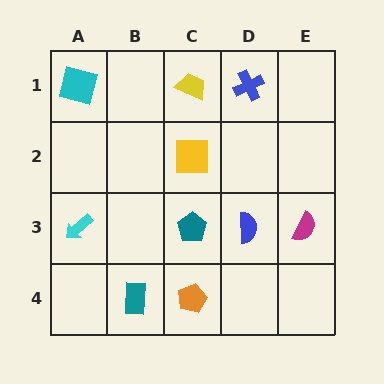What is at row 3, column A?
A cyan arrow.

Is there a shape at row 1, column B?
No, that cell is empty.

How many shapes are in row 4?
2 shapes.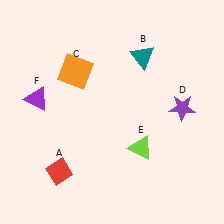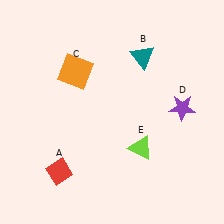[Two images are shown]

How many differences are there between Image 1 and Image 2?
There is 1 difference between the two images.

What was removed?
The purple triangle (F) was removed in Image 2.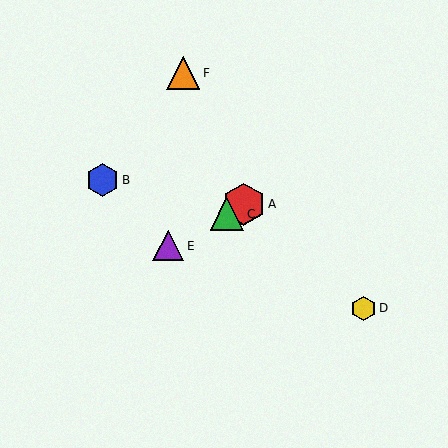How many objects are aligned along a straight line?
3 objects (A, C, E) are aligned along a straight line.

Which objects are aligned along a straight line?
Objects A, C, E are aligned along a straight line.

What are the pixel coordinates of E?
Object E is at (168, 246).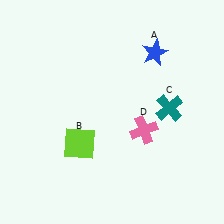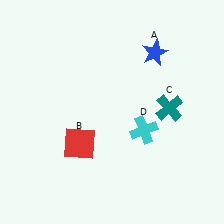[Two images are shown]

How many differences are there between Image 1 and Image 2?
There are 2 differences between the two images.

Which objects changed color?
B changed from lime to red. D changed from pink to cyan.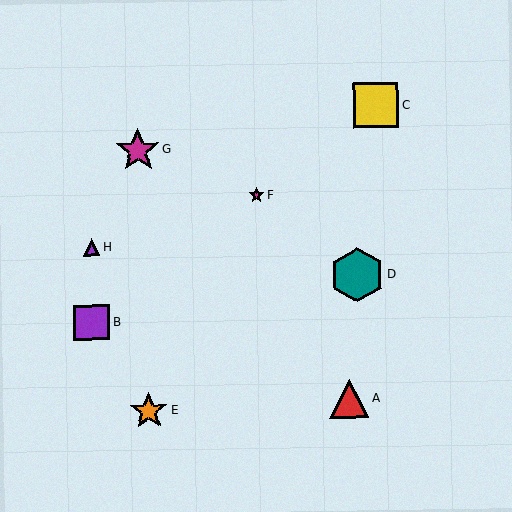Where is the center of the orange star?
The center of the orange star is at (149, 411).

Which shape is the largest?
The teal hexagon (labeled D) is the largest.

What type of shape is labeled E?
Shape E is an orange star.